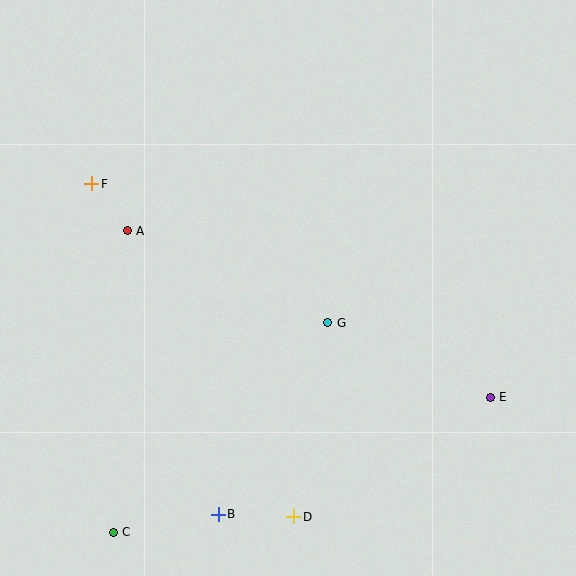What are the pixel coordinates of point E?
Point E is at (490, 397).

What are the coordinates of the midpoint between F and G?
The midpoint between F and G is at (210, 253).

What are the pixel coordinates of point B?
Point B is at (218, 514).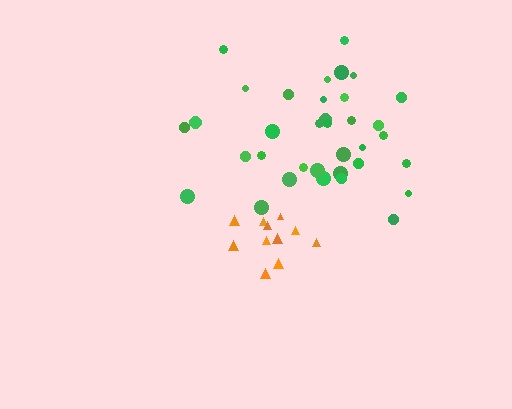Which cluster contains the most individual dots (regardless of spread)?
Green (35).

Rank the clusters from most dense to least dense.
orange, green.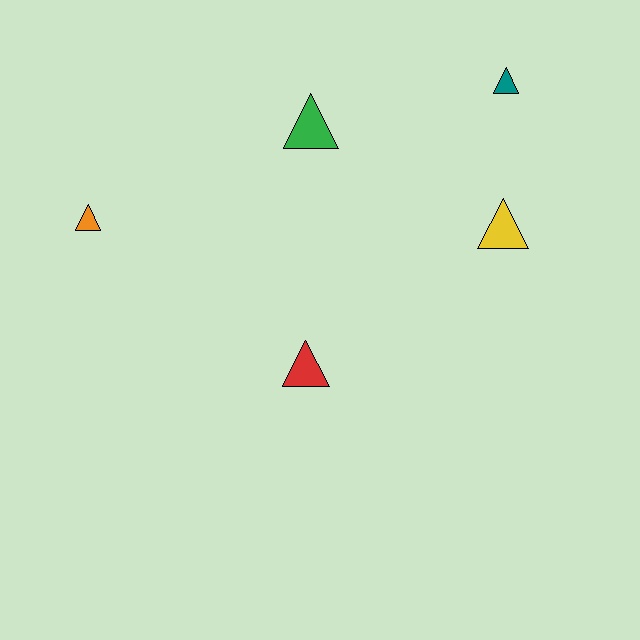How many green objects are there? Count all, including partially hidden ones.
There is 1 green object.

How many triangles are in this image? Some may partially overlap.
There are 5 triangles.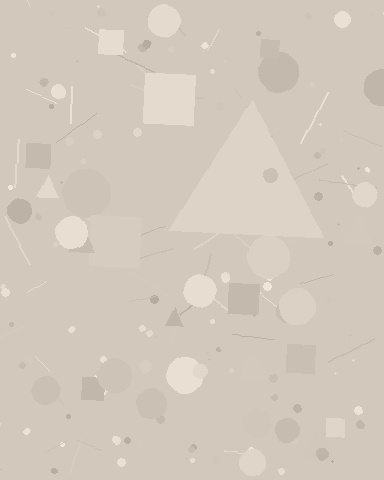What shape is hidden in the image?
A triangle is hidden in the image.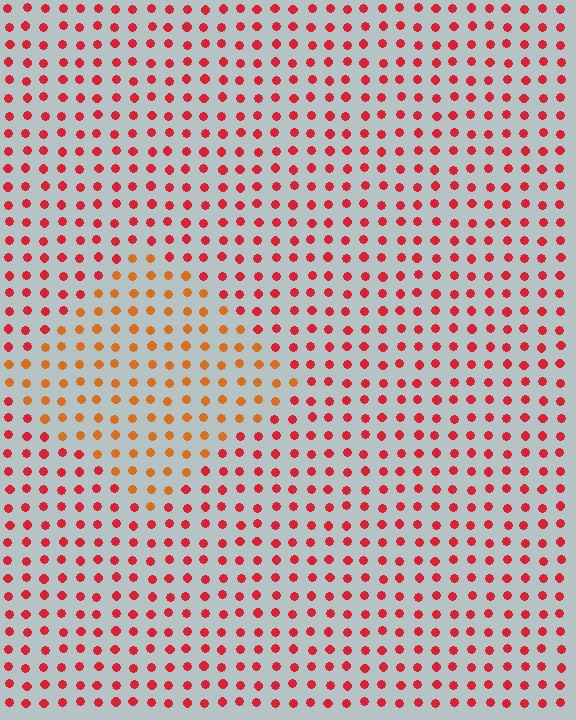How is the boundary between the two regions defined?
The boundary is defined purely by a slight shift in hue (about 32 degrees). Spacing, size, and orientation are identical on both sides.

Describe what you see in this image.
The image is filled with small red elements in a uniform arrangement. A diamond-shaped region is visible where the elements are tinted to a slightly different hue, forming a subtle color boundary.